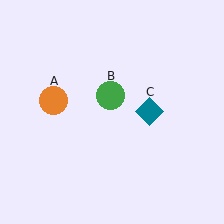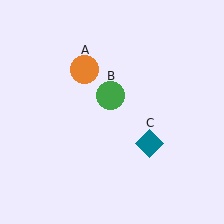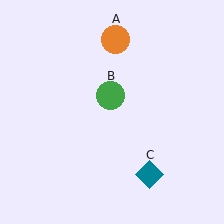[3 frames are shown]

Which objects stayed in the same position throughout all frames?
Green circle (object B) remained stationary.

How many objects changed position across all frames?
2 objects changed position: orange circle (object A), teal diamond (object C).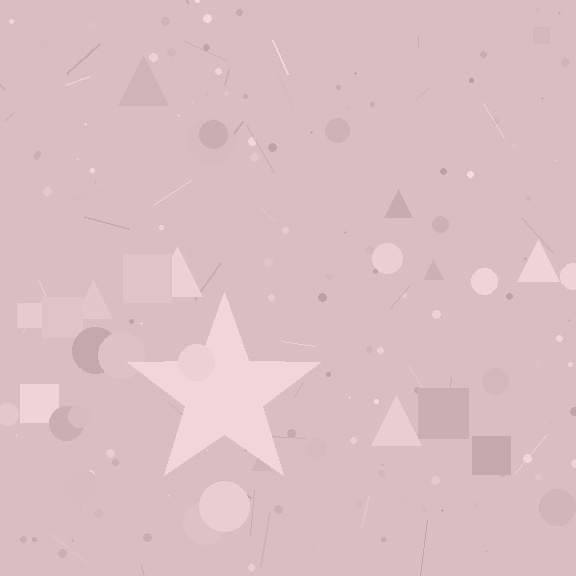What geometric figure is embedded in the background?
A star is embedded in the background.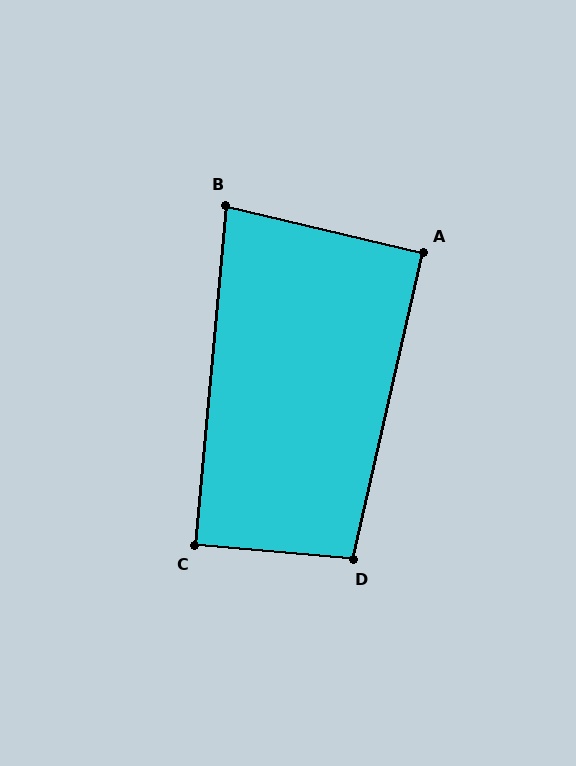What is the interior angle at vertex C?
Approximately 90 degrees (approximately right).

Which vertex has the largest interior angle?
D, at approximately 98 degrees.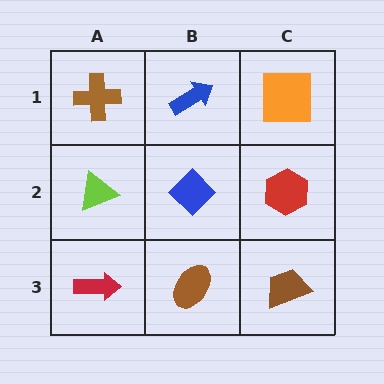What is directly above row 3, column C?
A red hexagon.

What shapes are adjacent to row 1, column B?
A blue diamond (row 2, column B), a brown cross (row 1, column A), an orange square (row 1, column C).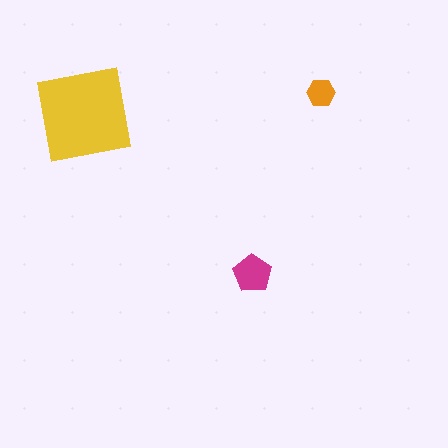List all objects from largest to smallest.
The yellow square, the magenta pentagon, the orange hexagon.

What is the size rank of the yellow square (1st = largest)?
1st.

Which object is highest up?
The orange hexagon is topmost.